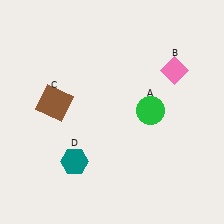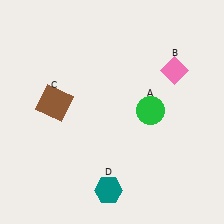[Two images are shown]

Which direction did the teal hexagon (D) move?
The teal hexagon (D) moved right.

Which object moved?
The teal hexagon (D) moved right.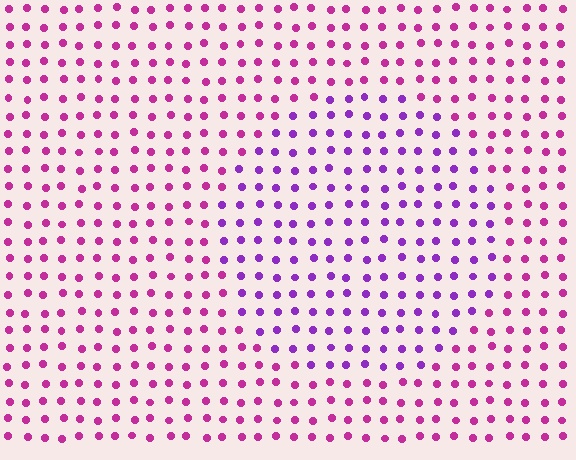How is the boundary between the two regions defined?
The boundary is defined purely by a slight shift in hue (about 36 degrees). Spacing, size, and orientation are identical on both sides.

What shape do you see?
I see a circle.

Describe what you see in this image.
The image is filled with small magenta elements in a uniform arrangement. A circle-shaped region is visible where the elements are tinted to a slightly different hue, forming a subtle color boundary.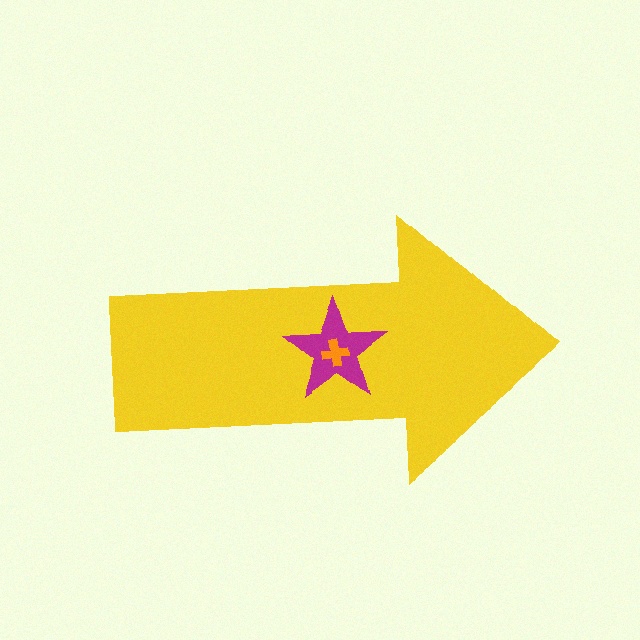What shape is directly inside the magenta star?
The orange cross.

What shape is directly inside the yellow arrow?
The magenta star.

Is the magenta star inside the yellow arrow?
Yes.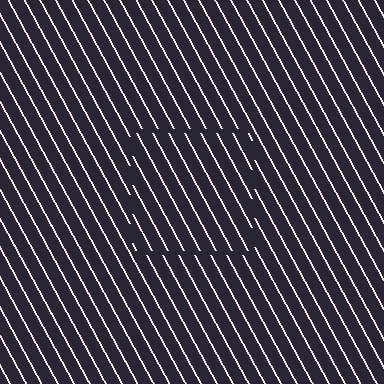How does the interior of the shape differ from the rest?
The interior of the shape contains the same grating, shifted by half a period — the contour is defined by the phase discontinuity where line-ends from the inner and outer gratings abut.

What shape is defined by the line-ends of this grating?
An illusory square. The interior of the shape contains the same grating, shifted by half a period — the contour is defined by the phase discontinuity where line-ends from the inner and outer gratings abut.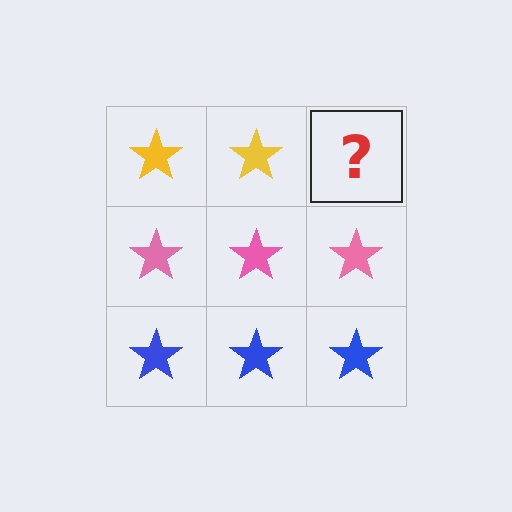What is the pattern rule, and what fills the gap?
The rule is that each row has a consistent color. The gap should be filled with a yellow star.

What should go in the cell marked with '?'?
The missing cell should contain a yellow star.